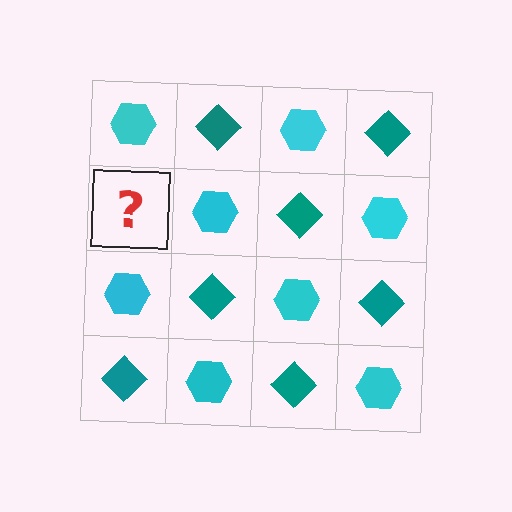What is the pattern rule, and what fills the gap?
The rule is that it alternates cyan hexagon and teal diamond in a checkerboard pattern. The gap should be filled with a teal diamond.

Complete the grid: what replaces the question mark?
The question mark should be replaced with a teal diamond.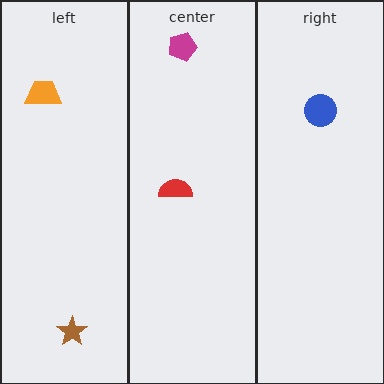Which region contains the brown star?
The left region.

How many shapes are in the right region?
1.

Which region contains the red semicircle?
The center region.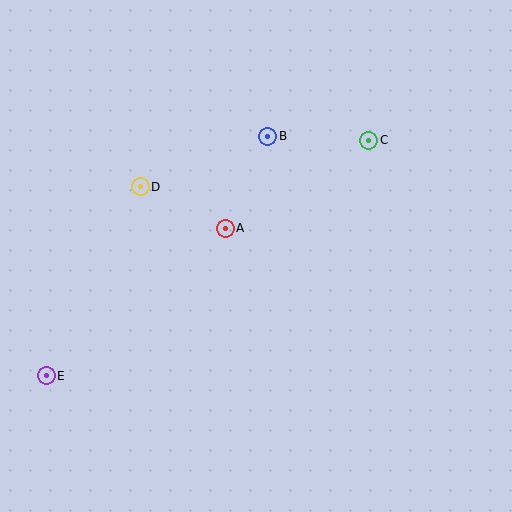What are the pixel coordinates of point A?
Point A is at (225, 228).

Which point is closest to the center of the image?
Point A at (225, 228) is closest to the center.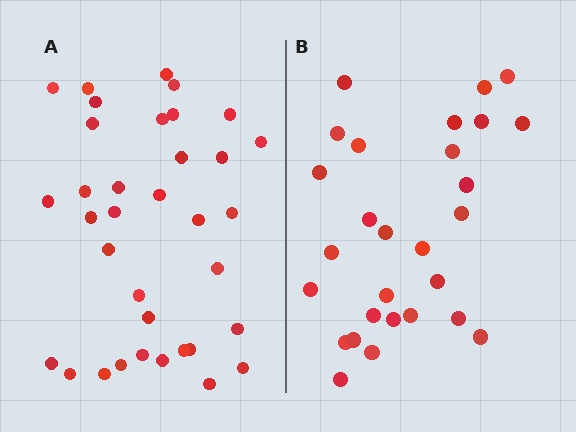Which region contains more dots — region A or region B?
Region A (the left region) has more dots.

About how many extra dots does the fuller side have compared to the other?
Region A has roughly 8 or so more dots than region B.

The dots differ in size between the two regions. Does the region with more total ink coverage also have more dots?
No. Region B has more total ink coverage because its dots are larger, but region A actually contains more individual dots. Total area can be misleading — the number of items is what matters here.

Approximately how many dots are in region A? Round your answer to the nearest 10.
About 40 dots. (The exact count is 35, which rounds to 40.)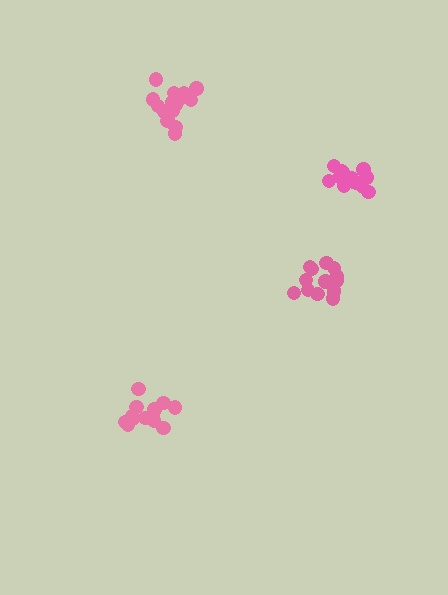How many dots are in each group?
Group 1: 17 dots, Group 2: 15 dots, Group 3: 14 dots, Group 4: 13 dots (59 total).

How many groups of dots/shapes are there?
There are 4 groups.